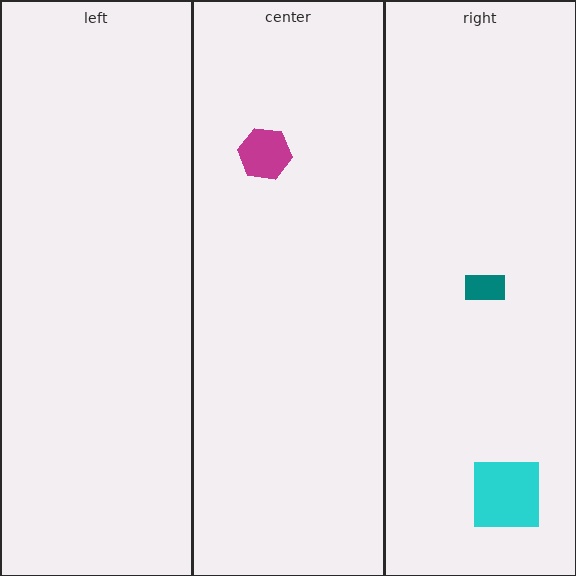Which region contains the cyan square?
The right region.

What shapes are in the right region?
The teal rectangle, the cyan square.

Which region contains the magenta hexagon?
The center region.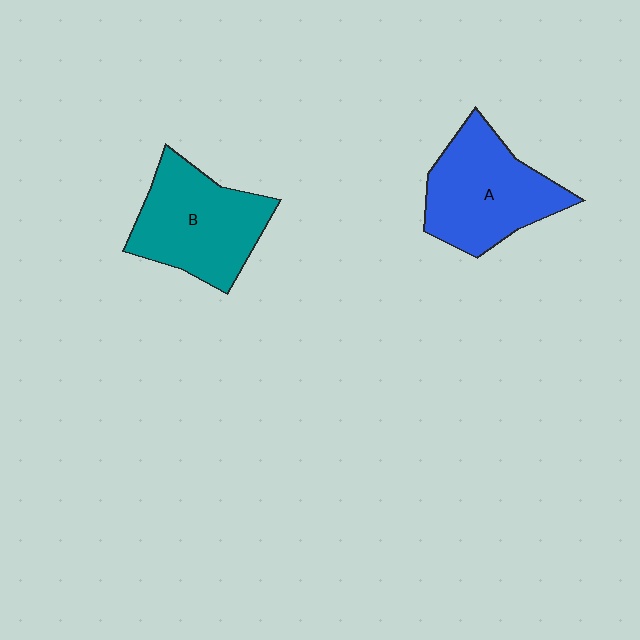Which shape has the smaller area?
Shape B (teal).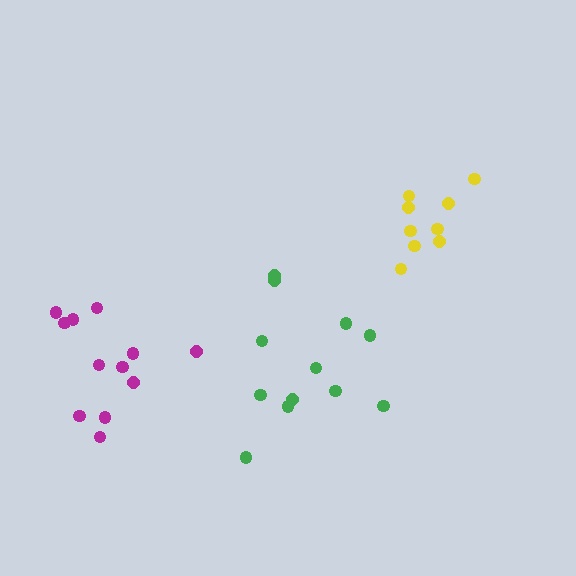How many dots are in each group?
Group 1: 12 dots, Group 2: 9 dots, Group 3: 12 dots (33 total).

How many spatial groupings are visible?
There are 3 spatial groupings.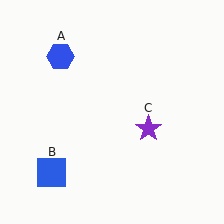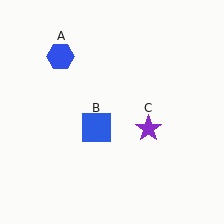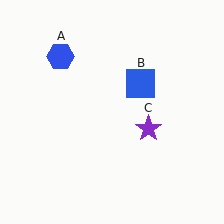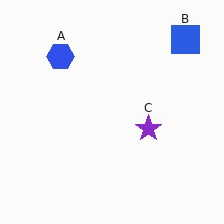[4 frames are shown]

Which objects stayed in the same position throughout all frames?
Blue hexagon (object A) and purple star (object C) remained stationary.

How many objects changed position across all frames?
1 object changed position: blue square (object B).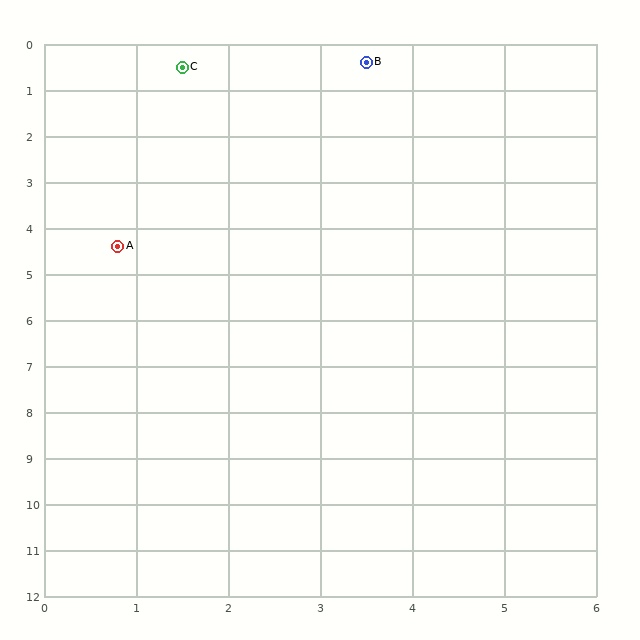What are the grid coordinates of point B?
Point B is at approximately (3.5, 0.4).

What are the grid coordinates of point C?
Point C is at approximately (1.5, 0.5).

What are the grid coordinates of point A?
Point A is at approximately (0.8, 4.4).